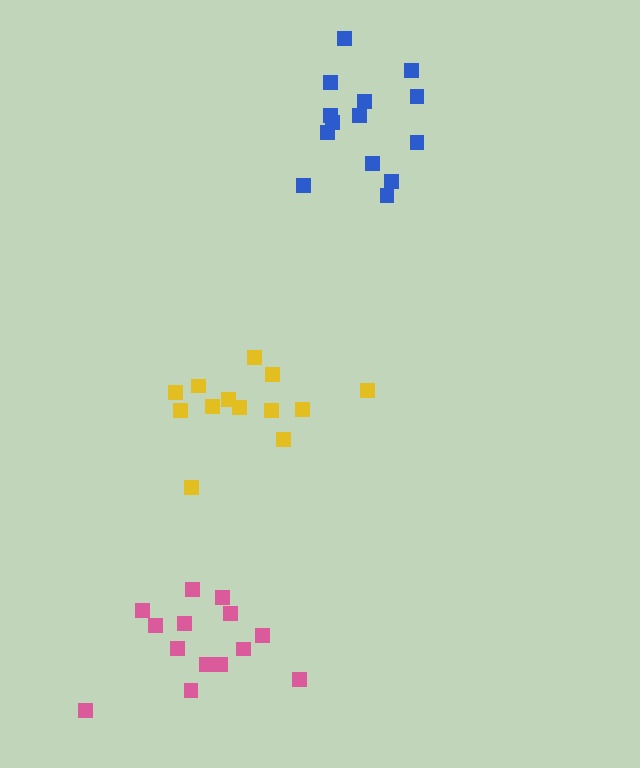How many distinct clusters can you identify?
There are 3 distinct clusters.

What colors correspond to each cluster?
The clusters are colored: yellow, blue, pink.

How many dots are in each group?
Group 1: 13 dots, Group 2: 14 dots, Group 3: 14 dots (41 total).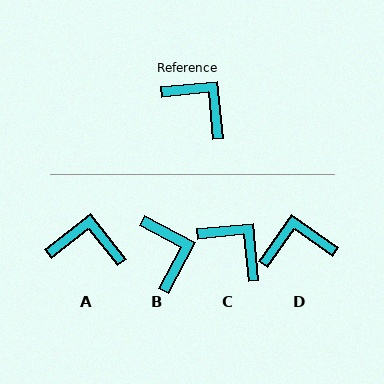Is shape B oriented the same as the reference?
No, it is off by about 34 degrees.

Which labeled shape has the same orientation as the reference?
C.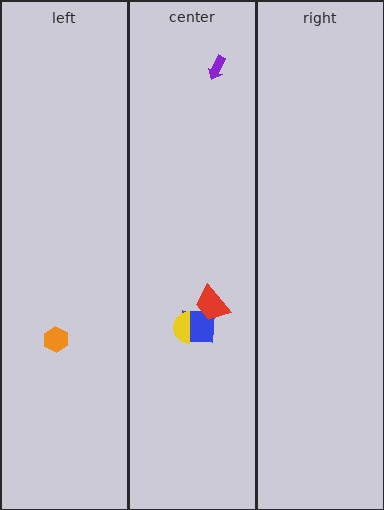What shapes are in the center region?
The blue square, the yellow semicircle, the purple arrow, the red trapezoid.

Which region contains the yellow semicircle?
The center region.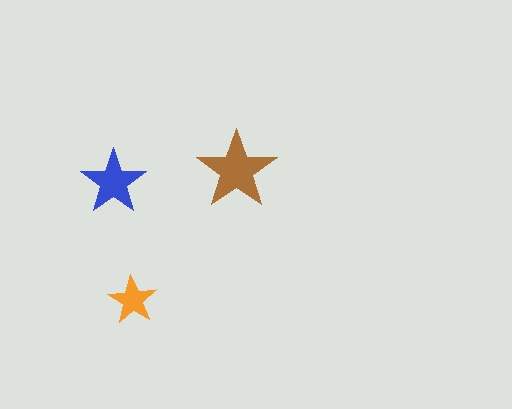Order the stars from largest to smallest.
the brown one, the blue one, the orange one.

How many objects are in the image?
There are 3 objects in the image.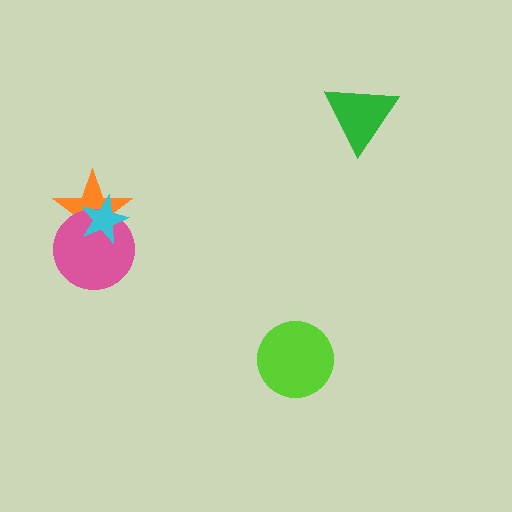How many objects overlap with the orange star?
2 objects overlap with the orange star.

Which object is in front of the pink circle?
The cyan star is in front of the pink circle.